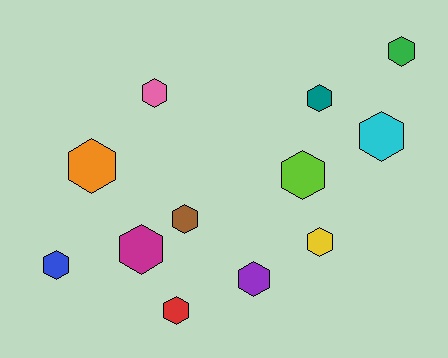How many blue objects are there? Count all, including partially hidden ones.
There is 1 blue object.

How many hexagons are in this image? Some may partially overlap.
There are 12 hexagons.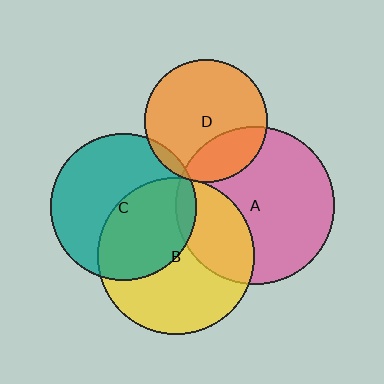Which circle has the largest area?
Circle A (pink).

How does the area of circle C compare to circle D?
Approximately 1.4 times.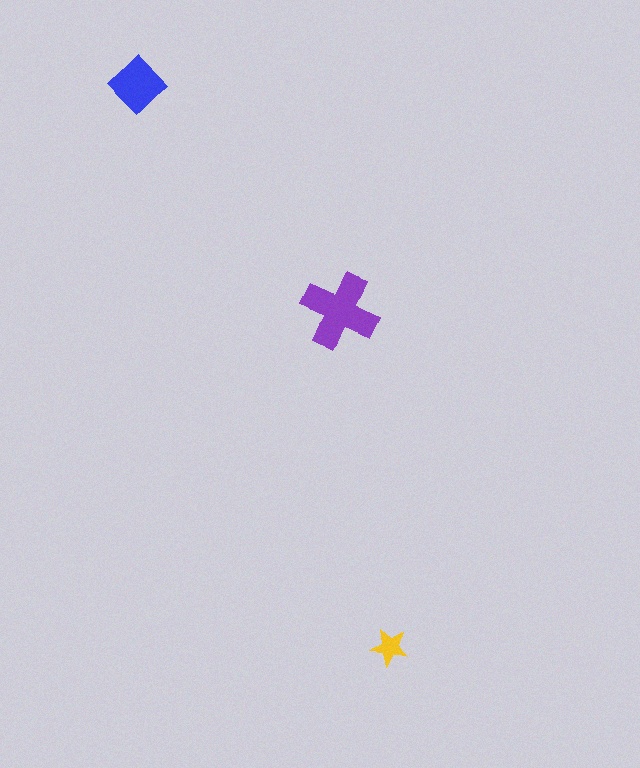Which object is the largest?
The purple cross.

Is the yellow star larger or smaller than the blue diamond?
Smaller.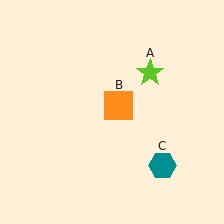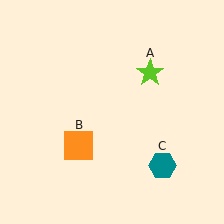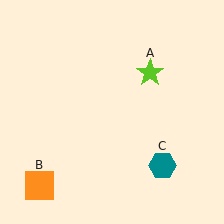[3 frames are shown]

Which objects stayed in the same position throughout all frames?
Lime star (object A) and teal hexagon (object C) remained stationary.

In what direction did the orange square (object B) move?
The orange square (object B) moved down and to the left.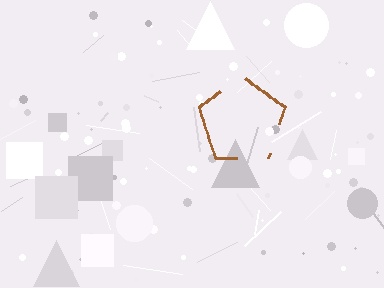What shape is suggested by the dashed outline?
The dashed outline suggests a pentagon.